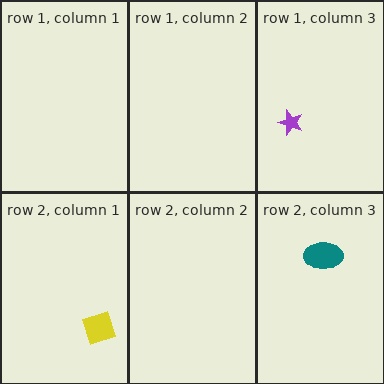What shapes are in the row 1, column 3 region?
The purple star.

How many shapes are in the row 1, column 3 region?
1.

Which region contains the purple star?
The row 1, column 3 region.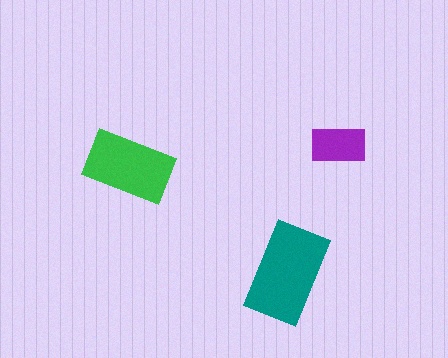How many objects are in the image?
There are 3 objects in the image.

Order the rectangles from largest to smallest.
the teal one, the green one, the purple one.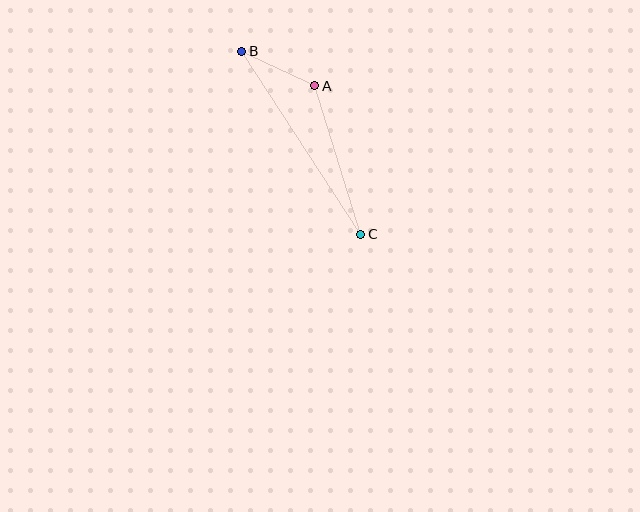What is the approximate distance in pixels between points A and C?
The distance between A and C is approximately 155 pixels.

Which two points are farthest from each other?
Points B and C are farthest from each other.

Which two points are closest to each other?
Points A and B are closest to each other.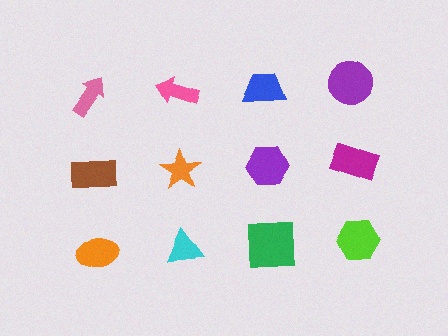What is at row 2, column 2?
An orange star.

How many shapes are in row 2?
4 shapes.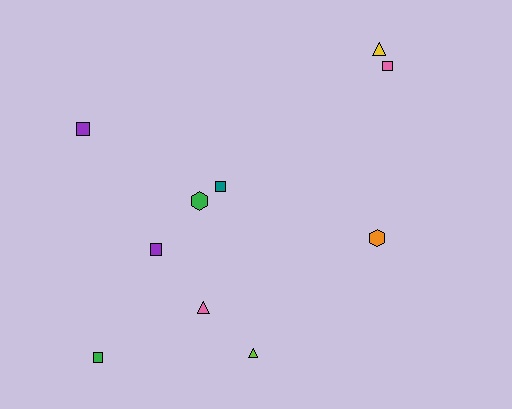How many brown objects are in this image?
There are no brown objects.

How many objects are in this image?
There are 10 objects.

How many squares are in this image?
There are 5 squares.